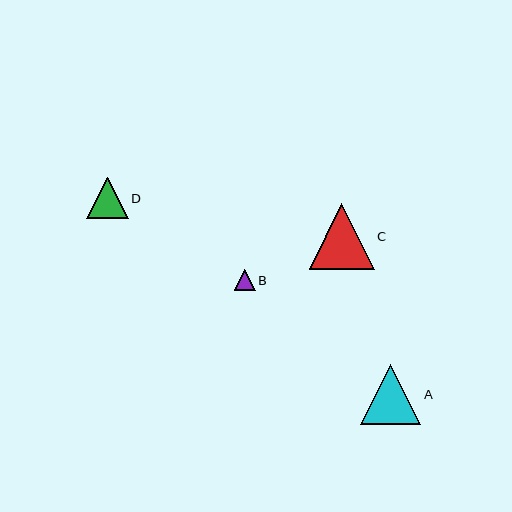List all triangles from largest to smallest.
From largest to smallest: C, A, D, B.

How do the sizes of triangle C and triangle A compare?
Triangle C and triangle A are approximately the same size.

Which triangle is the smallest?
Triangle B is the smallest with a size of approximately 21 pixels.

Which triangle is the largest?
Triangle C is the largest with a size of approximately 65 pixels.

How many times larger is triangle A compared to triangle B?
Triangle A is approximately 2.8 times the size of triangle B.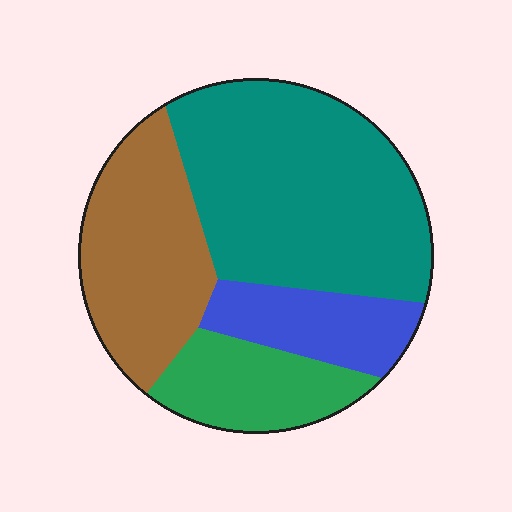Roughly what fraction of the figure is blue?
Blue takes up about one eighth (1/8) of the figure.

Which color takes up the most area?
Teal, at roughly 45%.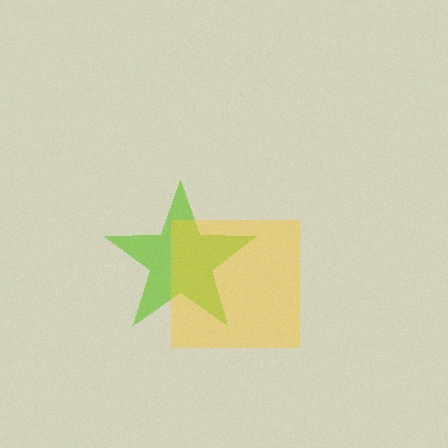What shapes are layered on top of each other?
The layered shapes are: a lime star, a yellow square.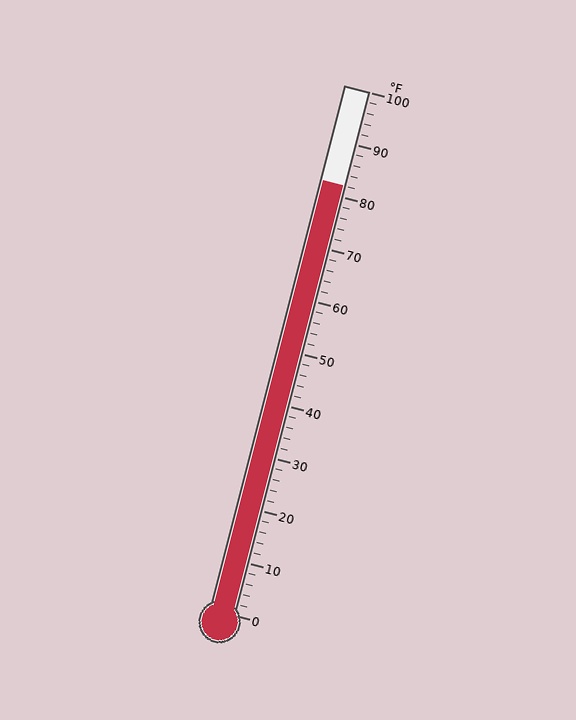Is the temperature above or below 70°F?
The temperature is above 70°F.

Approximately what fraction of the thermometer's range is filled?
The thermometer is filled to approximately 80% of its range.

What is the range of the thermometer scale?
The thermometer scale ranges from 0°F to 100°F.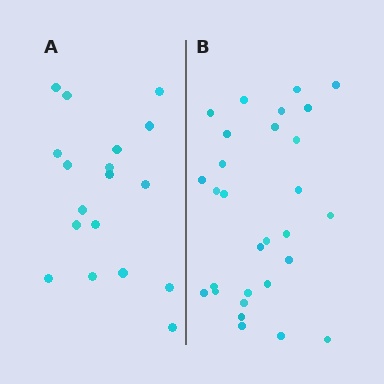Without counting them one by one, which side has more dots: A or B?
Region B (the right region) has more dots.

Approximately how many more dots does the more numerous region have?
Region B has roughly 12 or so more dots than region A.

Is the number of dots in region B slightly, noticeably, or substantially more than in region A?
Region B has substantially more. The ratio is roughly 1.6 to 1.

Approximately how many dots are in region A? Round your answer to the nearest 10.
About 20 dots. (The exact count is 18, which rounds to 20.)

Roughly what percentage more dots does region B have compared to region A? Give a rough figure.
About 60% more.